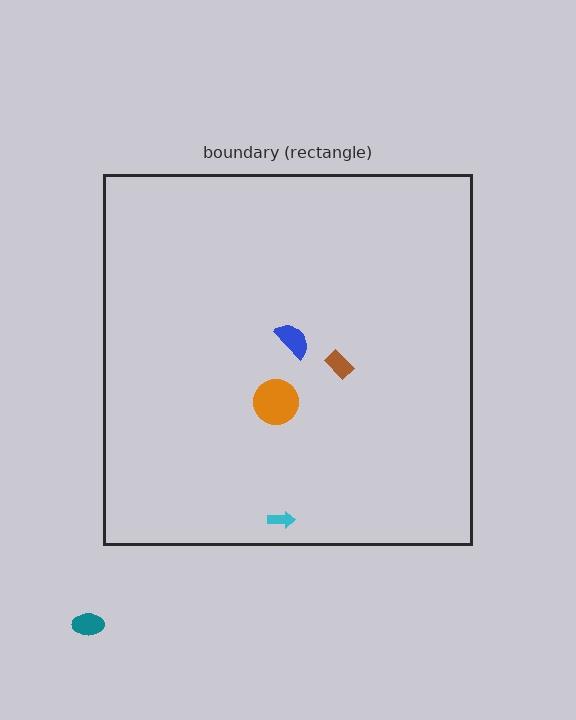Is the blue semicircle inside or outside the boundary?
Inside.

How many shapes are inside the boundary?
4 inside, 1 outside.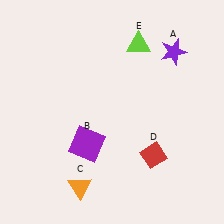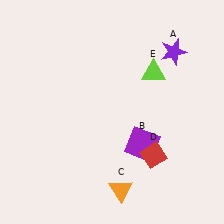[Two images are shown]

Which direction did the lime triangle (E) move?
The lime triangle (E) moved down.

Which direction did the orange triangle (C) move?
The orange triangle (C) moved right.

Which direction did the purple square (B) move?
The purple square (B) moved right.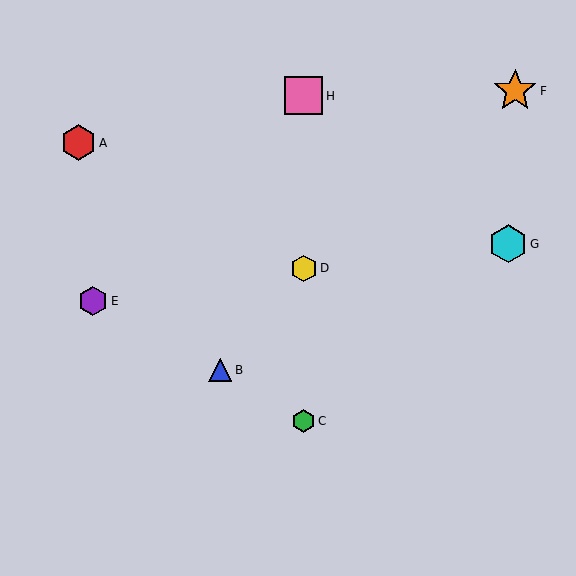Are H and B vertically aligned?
No, H is at x≈304 and B is at x≈220.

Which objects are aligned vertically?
Objects C, D, H are aligned vertically.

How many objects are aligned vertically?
3 objects (C, D, H) are aligned vertically.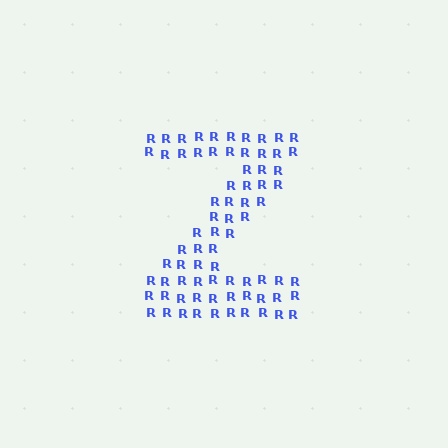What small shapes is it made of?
It is made of small letter R's.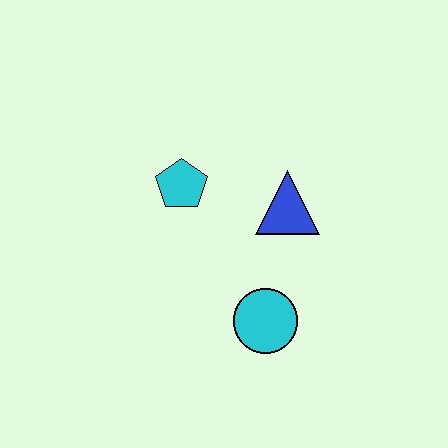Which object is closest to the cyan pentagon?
The blue triangle is closest to the cyan pentagon.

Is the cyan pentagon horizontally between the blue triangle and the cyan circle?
No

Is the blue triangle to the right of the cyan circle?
Yes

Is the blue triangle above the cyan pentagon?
No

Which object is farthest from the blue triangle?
The cyan circle is farthest from the blue triangle.